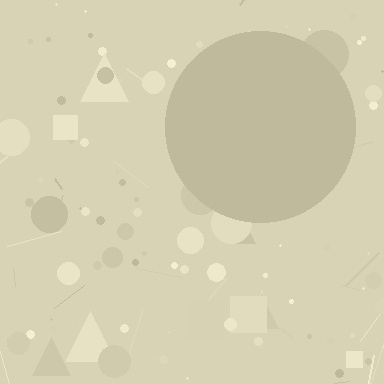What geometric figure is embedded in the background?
A circle is embedded in the background.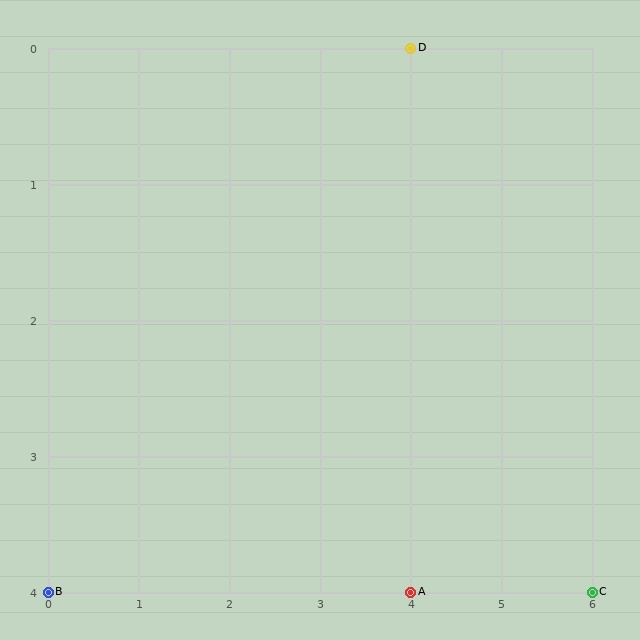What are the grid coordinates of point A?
Point A is at grid coordinates (4, 4).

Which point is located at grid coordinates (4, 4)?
Point A is at (4, 4).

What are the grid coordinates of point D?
Point D is at grid coordinates (4, 0).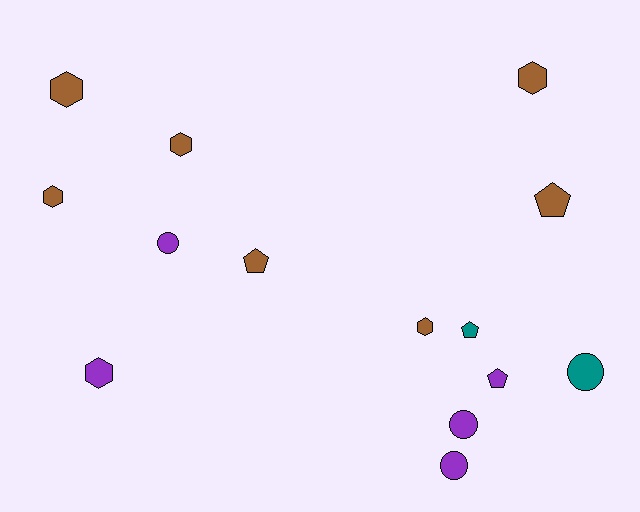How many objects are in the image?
There are 14 objects.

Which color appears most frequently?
Brown, with 7 objects.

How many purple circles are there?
There are 3 purple circles.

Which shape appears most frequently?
Hexagon, with 6 objects.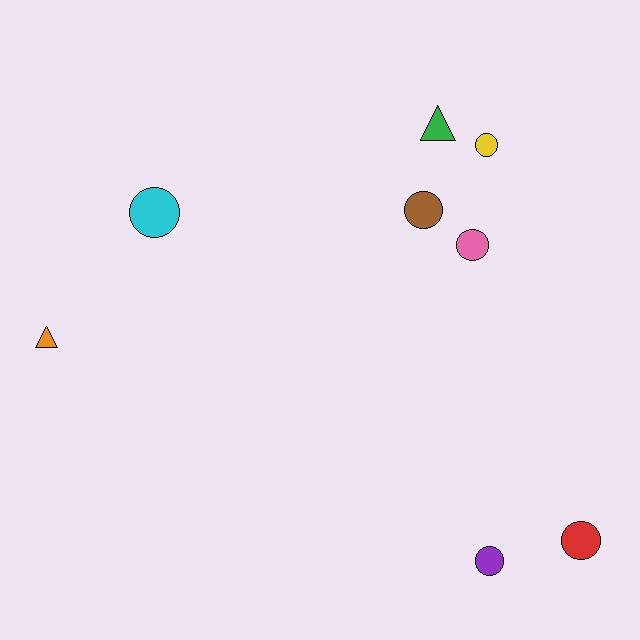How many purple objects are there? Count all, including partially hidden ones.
There is 1 purple object.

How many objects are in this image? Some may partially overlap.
There are 8 objects.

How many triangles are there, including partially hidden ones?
There are 2 triangles.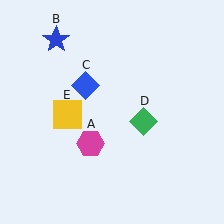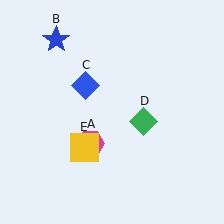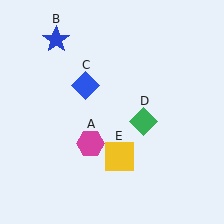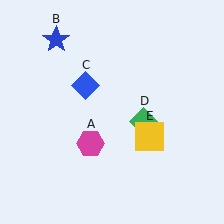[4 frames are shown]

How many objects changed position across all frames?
1 object changed position: yellow square (object E).